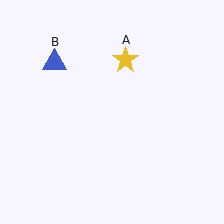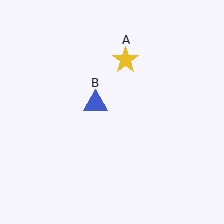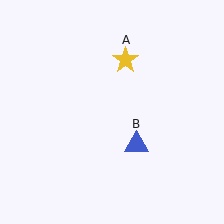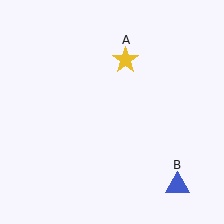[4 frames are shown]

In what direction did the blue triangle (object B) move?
The blue triangle (object B) moved down and to the right.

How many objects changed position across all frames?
1 object changed position: blue triangle (object B).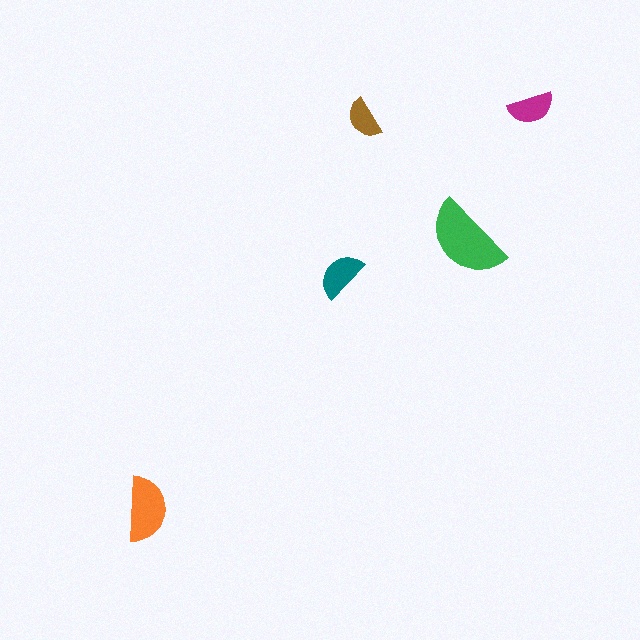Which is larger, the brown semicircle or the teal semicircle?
The teal one.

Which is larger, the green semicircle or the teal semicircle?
The green one.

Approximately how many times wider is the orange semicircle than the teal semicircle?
About 1.5 times wider.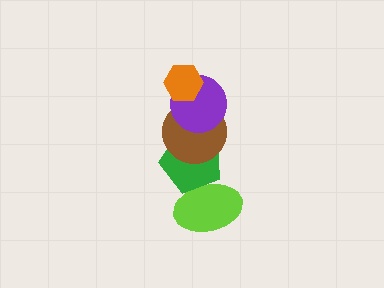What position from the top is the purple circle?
The purple circle is 2nd from the top.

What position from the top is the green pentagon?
The green pentagon is 4th from the top.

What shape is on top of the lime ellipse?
The green pentagon is on top of the lime ellipse.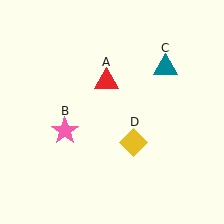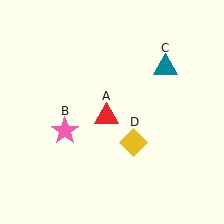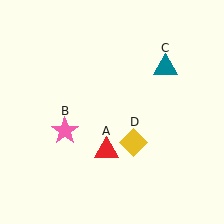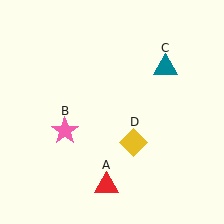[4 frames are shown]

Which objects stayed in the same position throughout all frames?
Pink star (object B) and teal triangle (object C) and yellow diamond (object D) remained stationary.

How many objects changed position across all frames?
1 object changed position: red triangle (object A).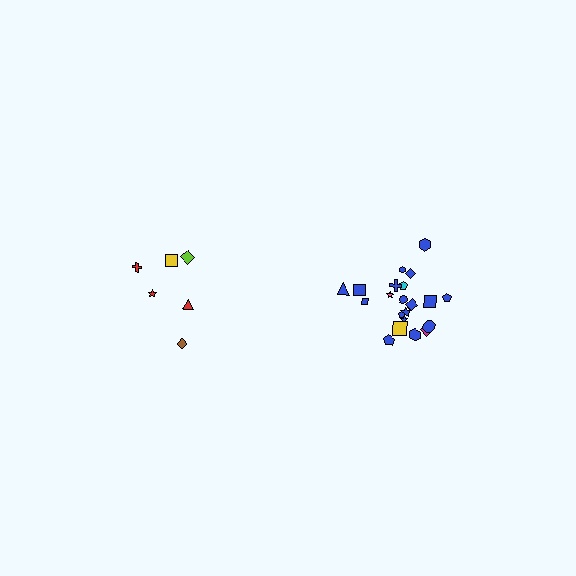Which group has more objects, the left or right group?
The right group.